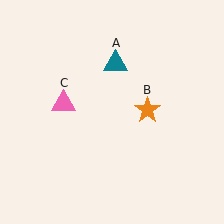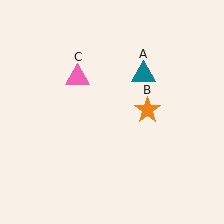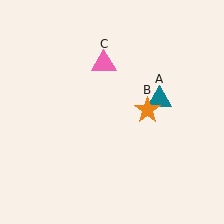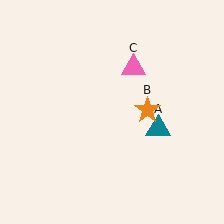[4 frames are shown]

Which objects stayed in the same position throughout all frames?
Orange star (object B) remained stationary.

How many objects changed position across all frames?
2 objects changed position: teal triangle (object A), pink triangle (object C).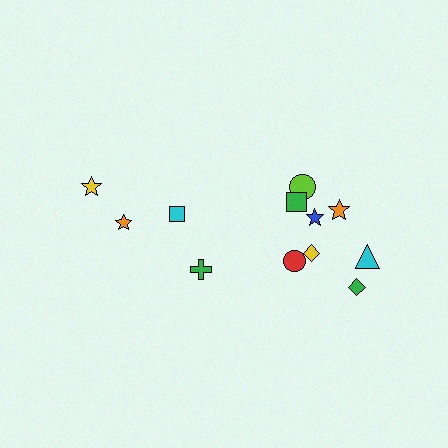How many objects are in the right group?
There are 8 objects.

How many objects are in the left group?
There are 4 objects.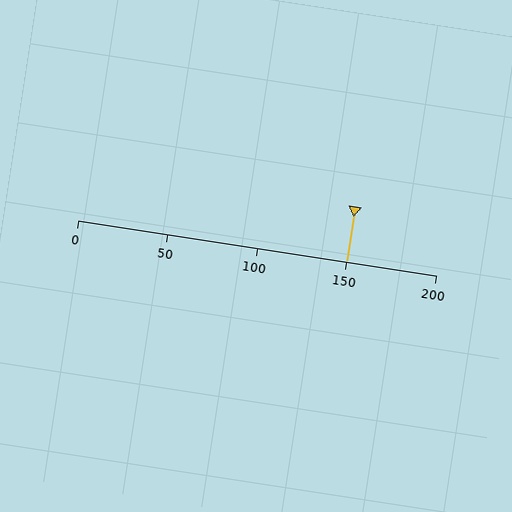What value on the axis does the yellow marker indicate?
The marker indicates approximately 150.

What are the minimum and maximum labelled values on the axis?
The axis runs from 0 to 200.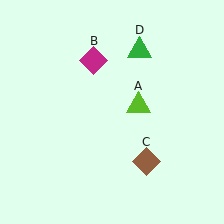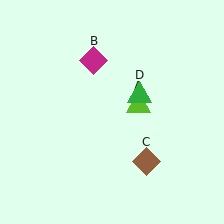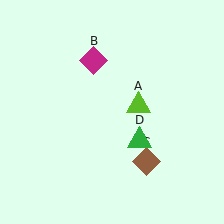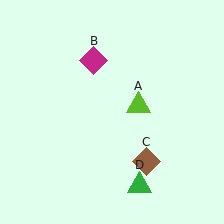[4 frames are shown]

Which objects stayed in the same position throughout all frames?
Lime triangle (object A) and magenta diamond (object B) and brown diamond (object C) remained stationary.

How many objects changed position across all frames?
1 object changed position: green triangle (object D).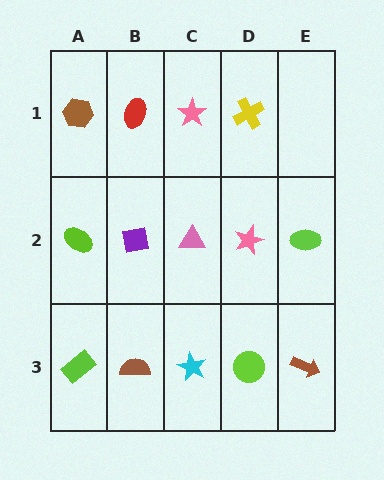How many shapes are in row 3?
5 shapes.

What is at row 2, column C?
A pink triangle.